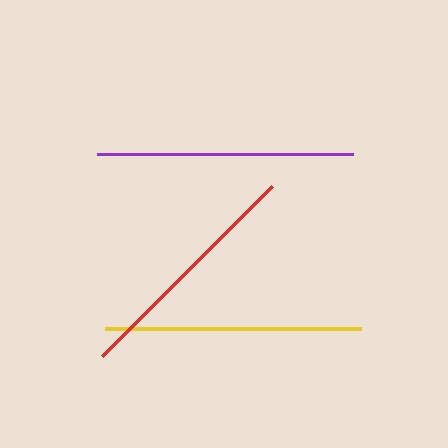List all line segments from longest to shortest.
From longest to shortest: purple, yellow, red.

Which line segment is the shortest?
The red line is the shortest at approximately 240 pixels.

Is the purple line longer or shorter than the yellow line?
The purple line is longer than the yellow line.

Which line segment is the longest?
The purple line is the longest at approximately 257 pixels.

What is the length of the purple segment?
The purple segment is approximately 257 pixels long.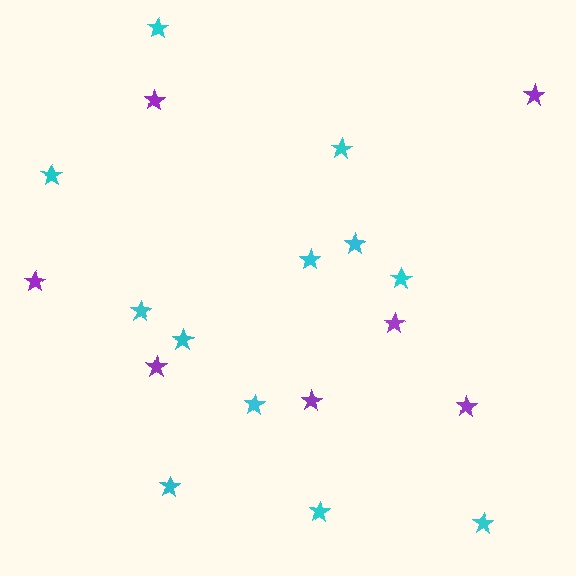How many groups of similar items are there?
There are 2 groups: one group of cyan stars (12) and one group of purple stars (7).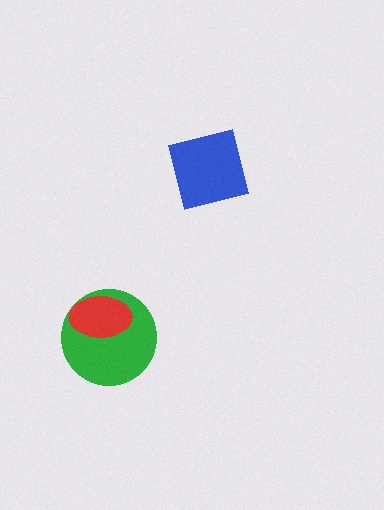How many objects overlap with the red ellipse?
1 object overlaps with the red ellipse.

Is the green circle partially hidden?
Yes, it is partially covered by another shape.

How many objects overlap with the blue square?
0 objects overlap with the blue square.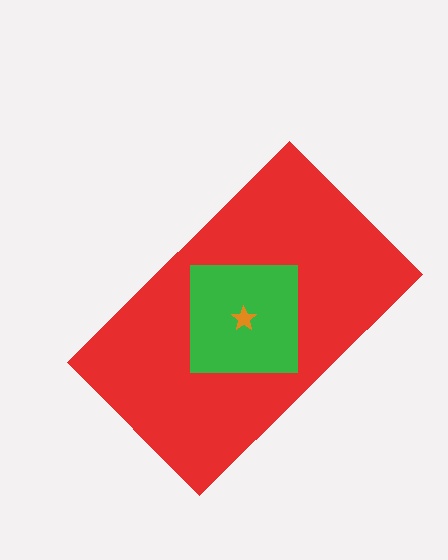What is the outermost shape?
The red rectangle.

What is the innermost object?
The orange star.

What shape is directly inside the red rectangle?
The green square.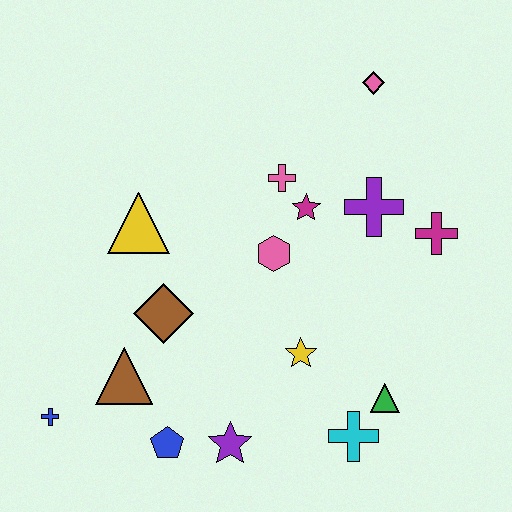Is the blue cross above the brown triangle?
No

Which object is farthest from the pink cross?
The blue cross is farthest from the pink cross.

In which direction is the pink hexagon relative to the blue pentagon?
The pink hexagon is above the blue pentagon.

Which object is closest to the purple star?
The blue pentagon is closest to the purple star.